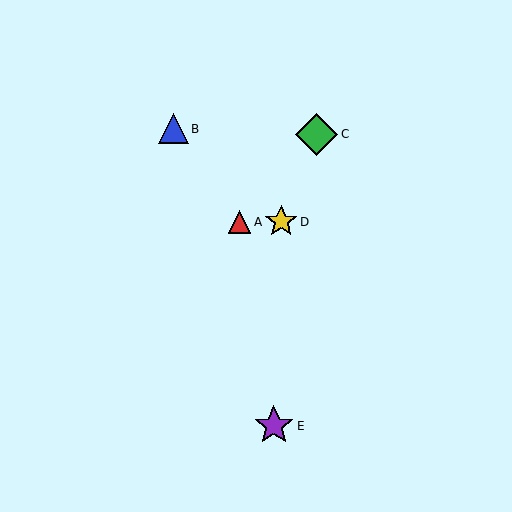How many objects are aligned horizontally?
2 objects (A, D) are aligned horizontally.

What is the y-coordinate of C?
Object C is at y≈134.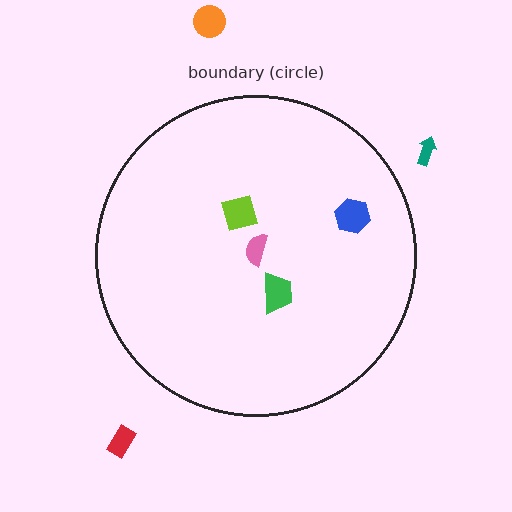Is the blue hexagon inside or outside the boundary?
Inside.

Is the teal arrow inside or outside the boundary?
Outside.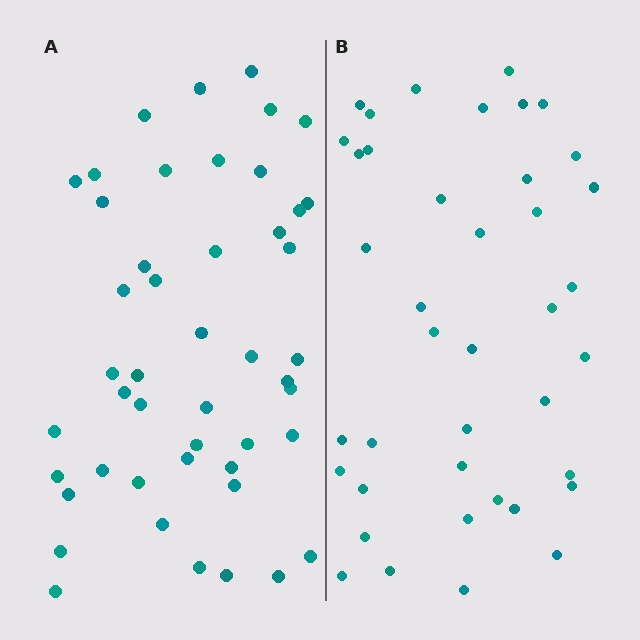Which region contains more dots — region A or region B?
Region A (the left region) has more dots.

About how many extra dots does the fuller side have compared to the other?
Region A has roughly 8 or so more dots than region B.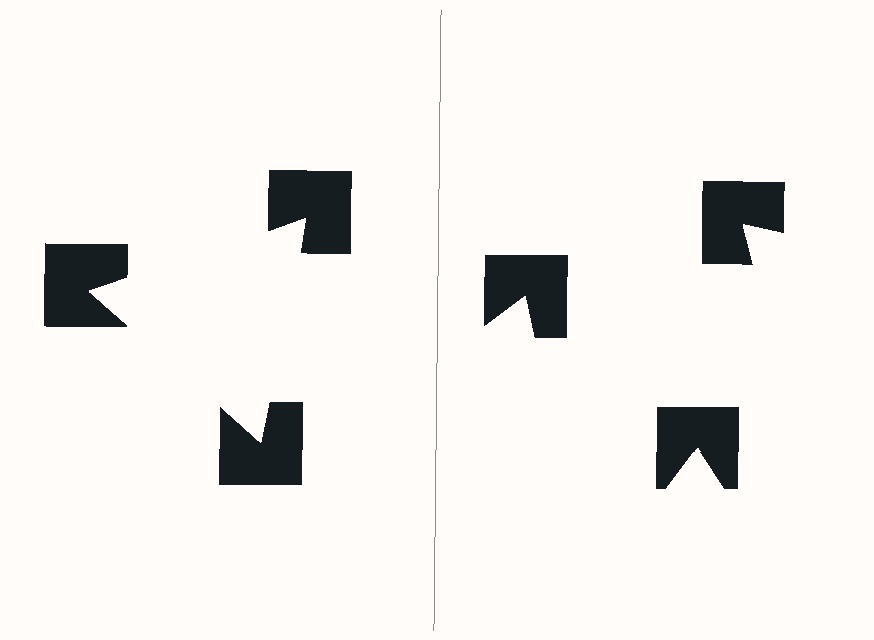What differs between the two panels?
The notched squares are positioned identically on both sides; only the wedge orientations differ. On the left they align to a triangle; on the right they are misaligned.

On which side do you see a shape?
An illusory triangle appears on the left side. On the right side the wedge cuts are rotated, so no coherent shape forms.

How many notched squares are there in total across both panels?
6 — 3 on each side.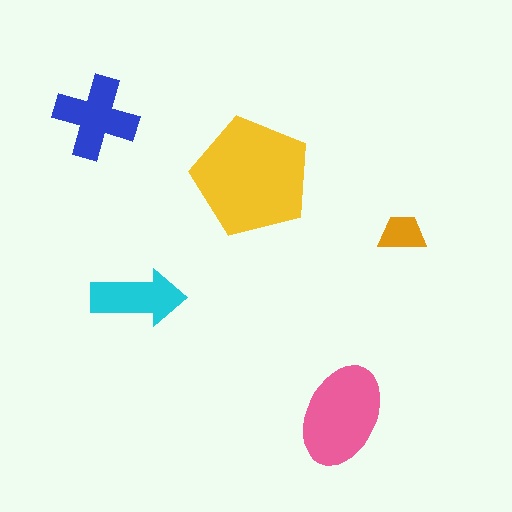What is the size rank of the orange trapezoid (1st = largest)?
5th.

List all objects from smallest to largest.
The orange trapezoid, the cyan arrow, the blue cross, the pink ellipse, the yellow pentagon.